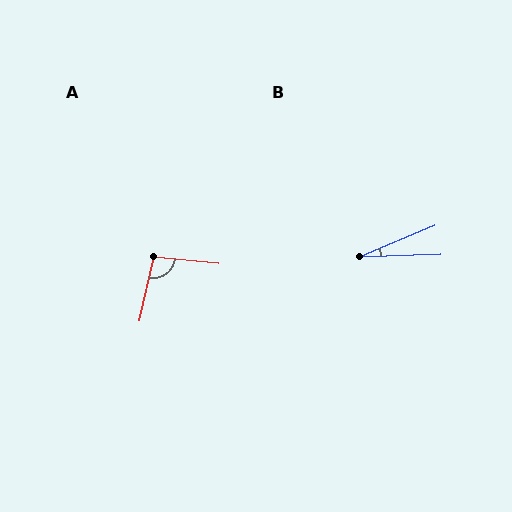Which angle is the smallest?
B, at approximately 21 degrees.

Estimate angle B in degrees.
Approximately 21 degrees.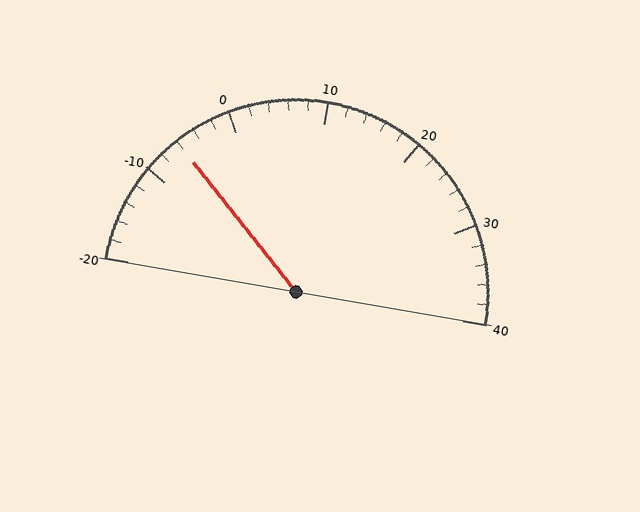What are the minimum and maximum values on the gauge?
The gauge ranges from -20 to 40.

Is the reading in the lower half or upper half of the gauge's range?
The reading is in the lower half of the range (-20 to 40).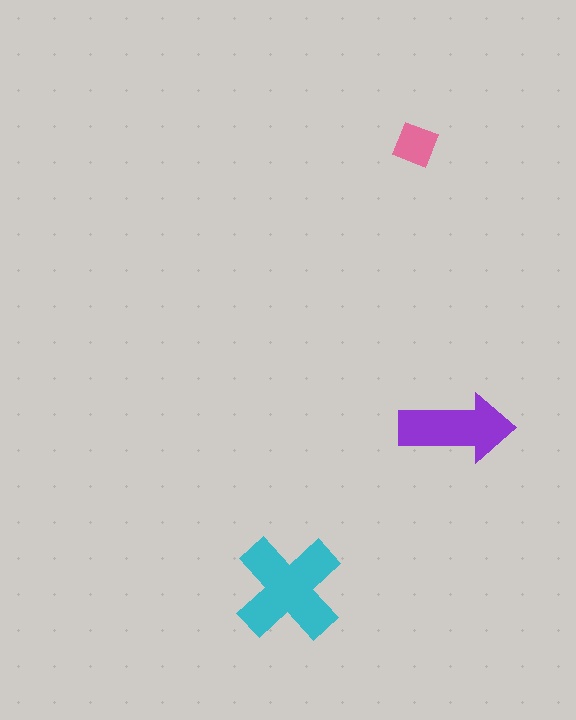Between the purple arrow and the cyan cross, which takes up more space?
The cyan cross.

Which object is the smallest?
The pink square.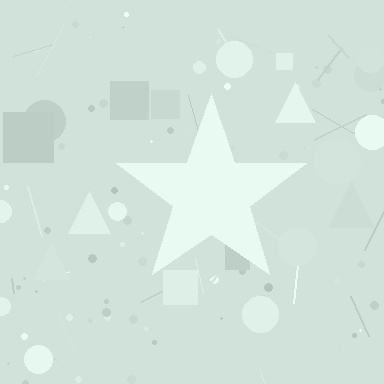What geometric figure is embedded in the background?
A star is embedded in the background.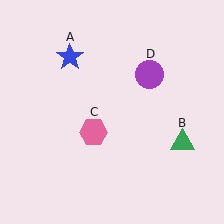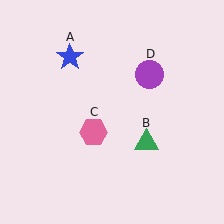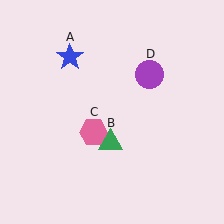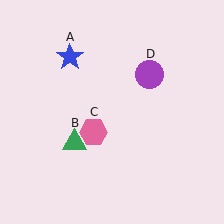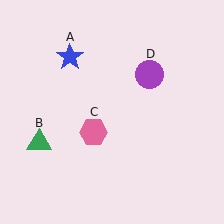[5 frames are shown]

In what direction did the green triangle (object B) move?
The green triangle (object B) moved left.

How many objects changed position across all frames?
1 object changed position: green triangle (object B).